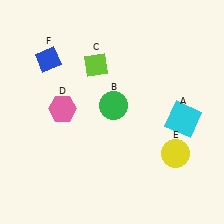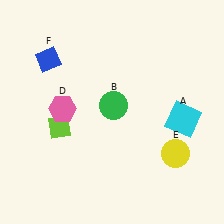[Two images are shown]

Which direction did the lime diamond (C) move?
The lime diamond (C) moved down.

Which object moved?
The lime diamond (C) moved down.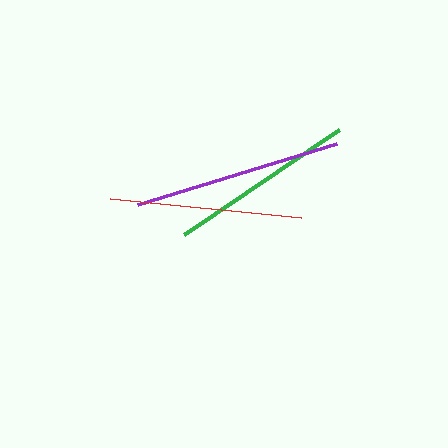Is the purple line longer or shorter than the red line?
The purple line is longer than the red line.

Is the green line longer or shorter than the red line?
The red line is longer than the green line.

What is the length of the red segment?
The red segment is approximately 191 pixels long.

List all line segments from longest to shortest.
From longest to shortest: purple, red, green.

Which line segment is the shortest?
The green line is the shortest at approximately 188 pixels.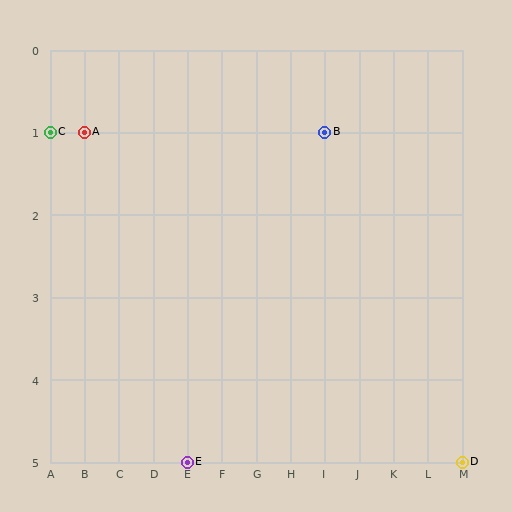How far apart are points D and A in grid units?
Points D and A are 11 columns and 4 rows apart (about 11.7 grid units diagonally).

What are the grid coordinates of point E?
Point E is at grid coordinates (E, 5).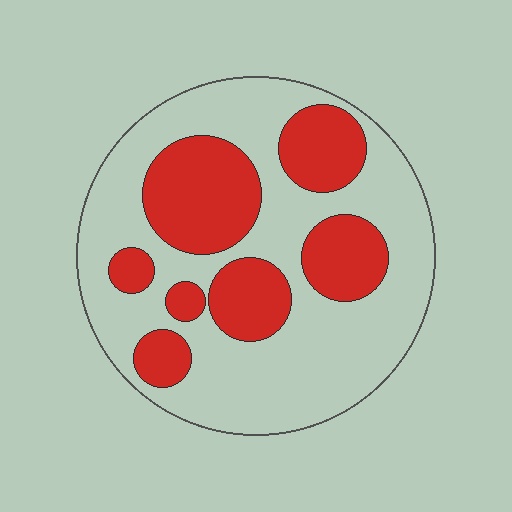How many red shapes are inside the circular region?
7.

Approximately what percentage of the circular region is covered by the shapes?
Approximately 35%.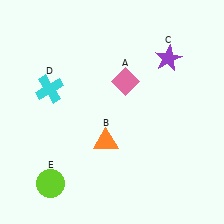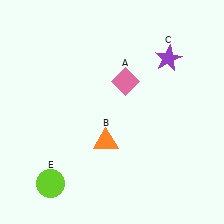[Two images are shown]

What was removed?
The cyan cross (D) was removed in Image 2.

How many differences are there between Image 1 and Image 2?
There is 1 difference between the two images.